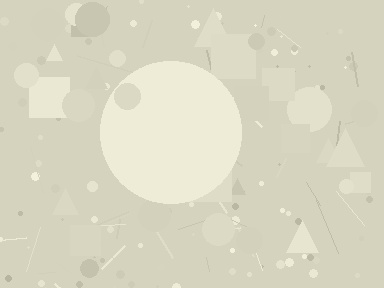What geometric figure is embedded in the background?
A circle is embedded in the background.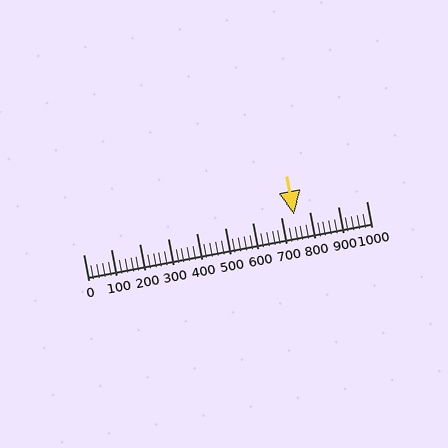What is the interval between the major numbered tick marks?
The major tick marks are spaced 100 units apart.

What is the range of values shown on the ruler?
The ruler shows values from 0 to 1000.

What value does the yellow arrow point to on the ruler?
The yellow arrow points to approximately 744.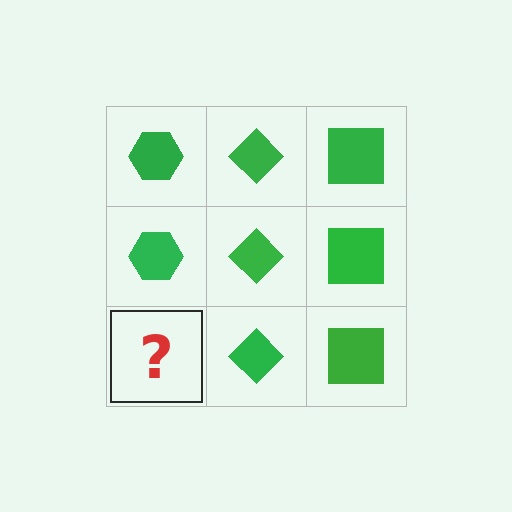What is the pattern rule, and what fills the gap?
The rule is that each column has a consistent shape. The gap should be filled with a green hexagon.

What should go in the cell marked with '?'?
The missing cell should contain a green hexagon.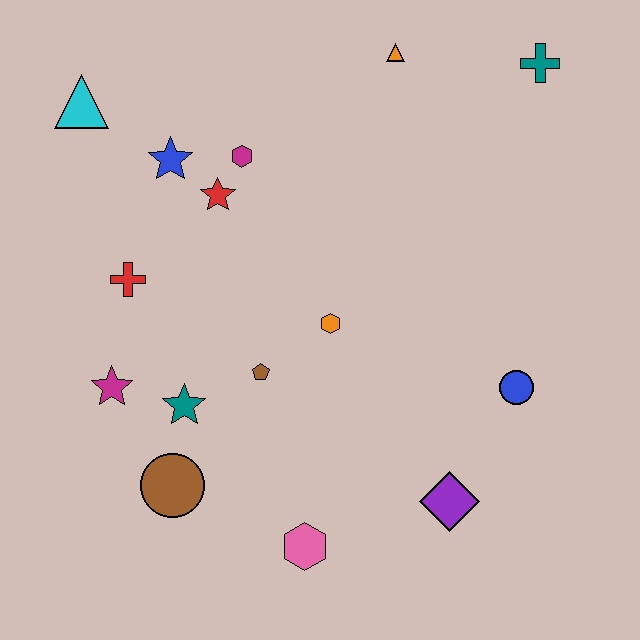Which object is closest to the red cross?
The magenta star is closest to the red cross.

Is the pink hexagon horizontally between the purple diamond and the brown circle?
Yes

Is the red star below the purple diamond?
No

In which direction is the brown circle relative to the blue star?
The brown circle is below the blue star.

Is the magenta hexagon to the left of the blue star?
No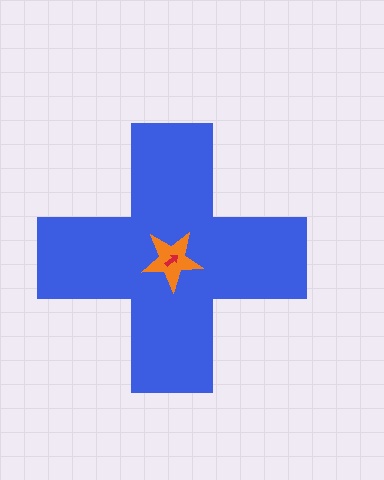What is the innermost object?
The red arrow.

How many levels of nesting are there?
3.